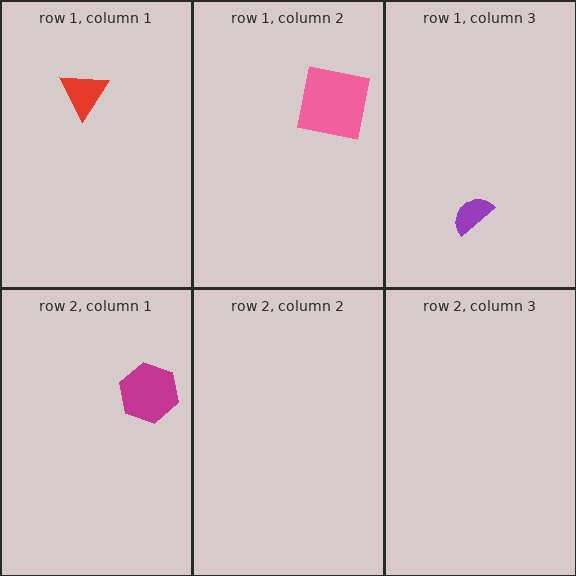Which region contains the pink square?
The row 1, column 2 region.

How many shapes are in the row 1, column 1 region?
1.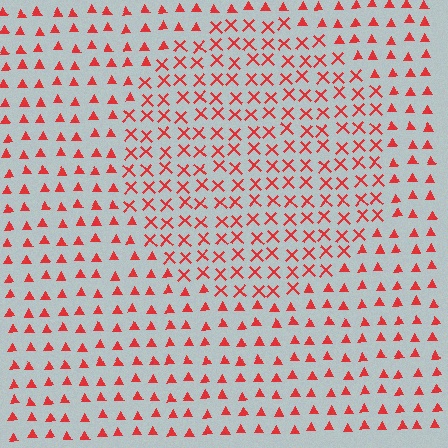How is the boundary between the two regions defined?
The boundary is defined by a change in element shape: X marks inside vs. triangles outside. All elements share the same color and spacing.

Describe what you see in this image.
The image is filled with small red elements arranged in a uniform grid. A circle-shaped region contains X marks, while the surrounding area contains triangles. The boundary is defined purely by the change in element shape.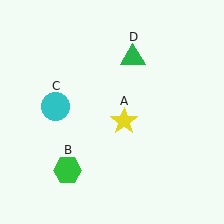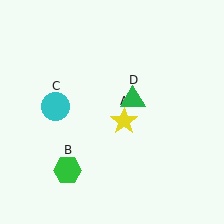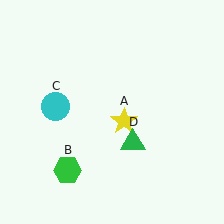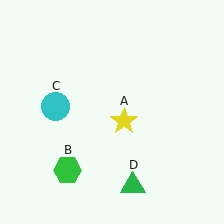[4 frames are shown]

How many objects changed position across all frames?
1 object changed position: green triangle (object D).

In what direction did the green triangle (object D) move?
The green triangle (object D) moved down.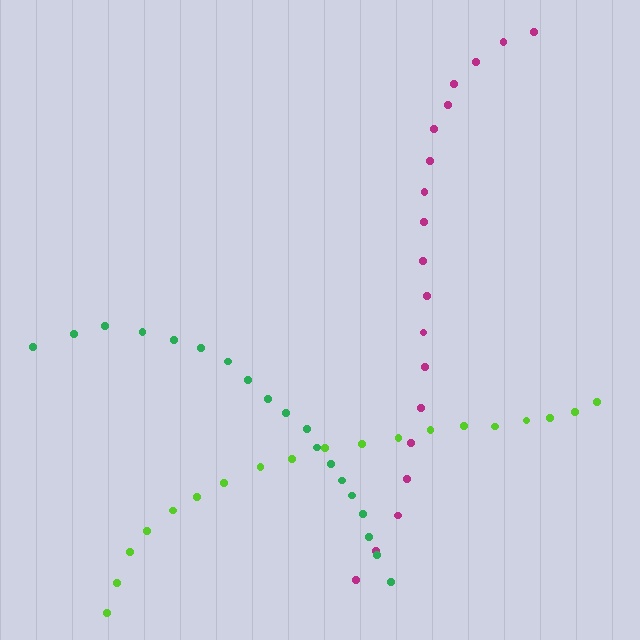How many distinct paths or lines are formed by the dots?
There are 3 distinct paths.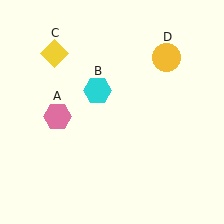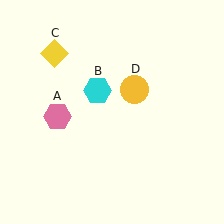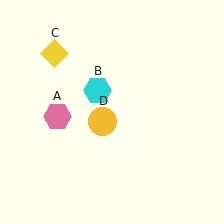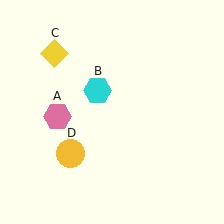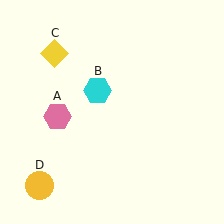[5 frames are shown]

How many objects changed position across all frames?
1 object changed position: yellow circle (object D).